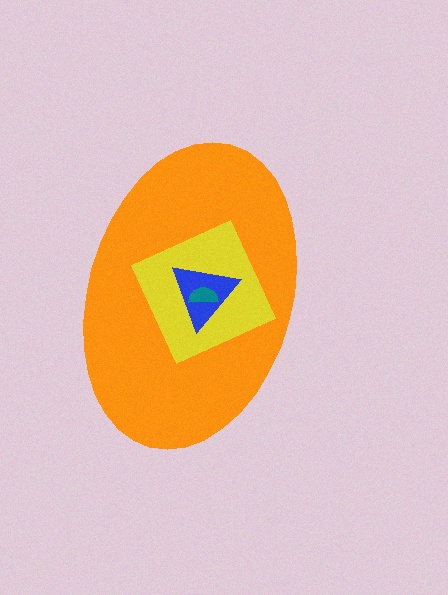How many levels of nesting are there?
4.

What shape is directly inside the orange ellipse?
The yellow diamond.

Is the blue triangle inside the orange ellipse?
Yes.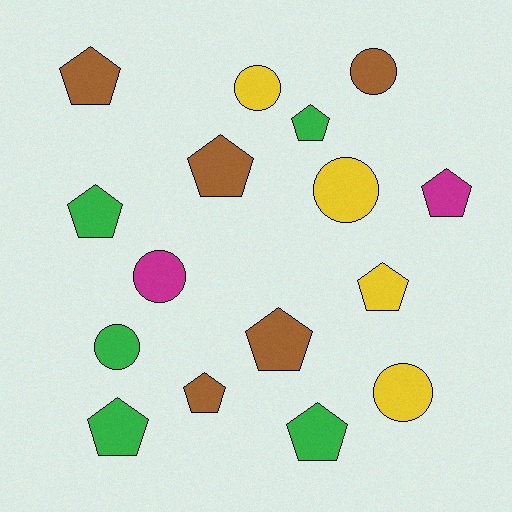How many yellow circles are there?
There are 3 yellow circles.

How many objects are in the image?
There are 16 objects.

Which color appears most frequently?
Green, with 5 objects.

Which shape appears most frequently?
Pentagon, with 10 objects.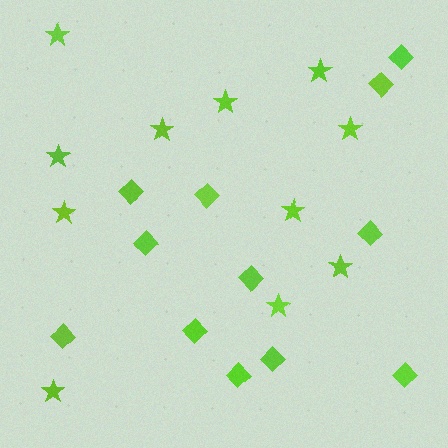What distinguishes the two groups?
There are 2 groups: one group of diamonds (12) and one group of stars (11).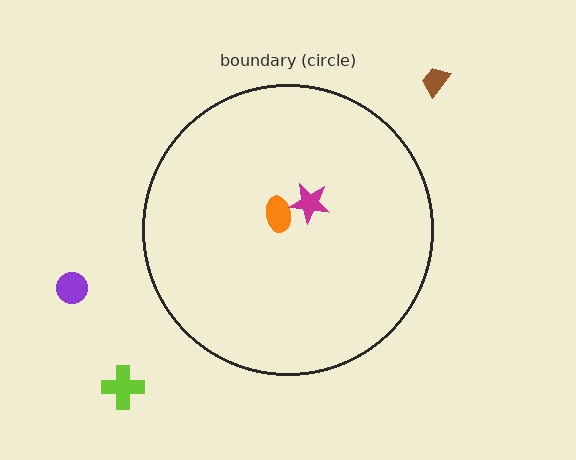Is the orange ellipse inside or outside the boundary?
Inside.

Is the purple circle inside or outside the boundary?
Outside.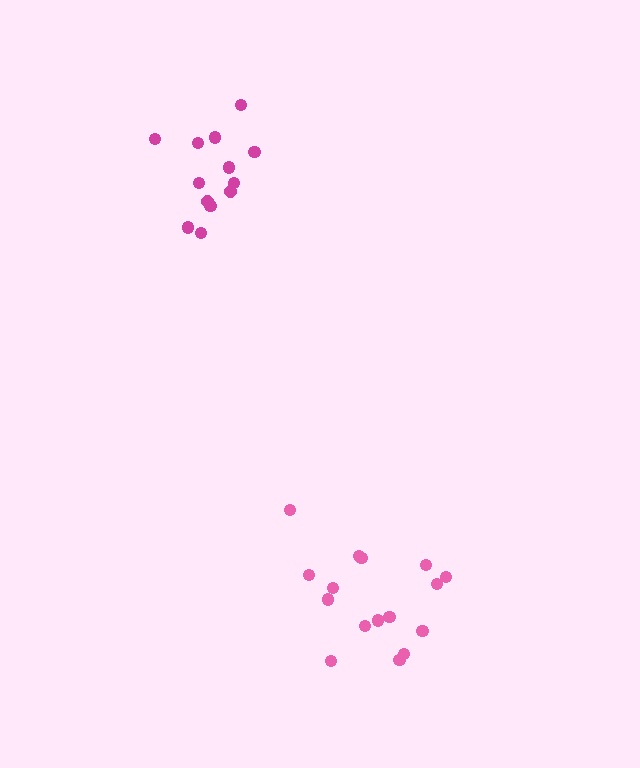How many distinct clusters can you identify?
There are 2 distinct clusters.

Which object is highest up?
The magenta cluster is topmost.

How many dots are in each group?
Group 1: 13 dots, Group 2: 16 dots (29 total).